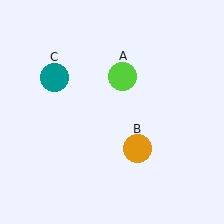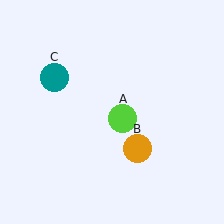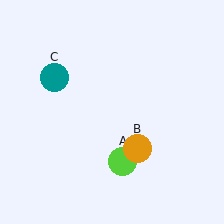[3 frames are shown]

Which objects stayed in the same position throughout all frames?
Orange circle (object B) and teal circle (object C) remained stationary.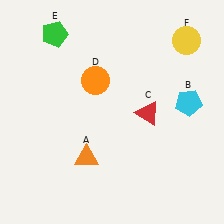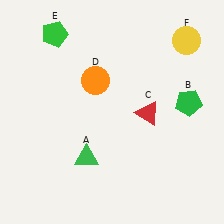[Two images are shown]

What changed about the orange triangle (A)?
In Image 1, A is orange. In Image 2, it changed to green.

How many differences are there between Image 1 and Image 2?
There are 2 differences between the two images.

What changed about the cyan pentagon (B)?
In Image 1, B is cyan. In Image 2, it changed to green.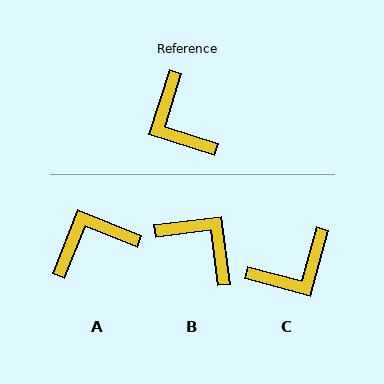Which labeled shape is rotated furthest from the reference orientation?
B, about 155 degrees away.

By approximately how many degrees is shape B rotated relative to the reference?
Approximately 155 degrees clockwise.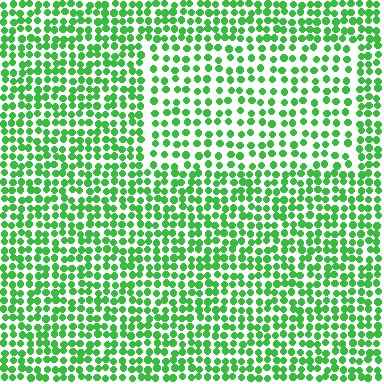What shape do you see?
I see a rectangle.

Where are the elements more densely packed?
The elements are more densely packed outside the rectangle boundary.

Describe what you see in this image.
The image contains small green elements arranged at two different densities. A rectangle-shaped region is visible where the elements are less densely packed than the surrounding area.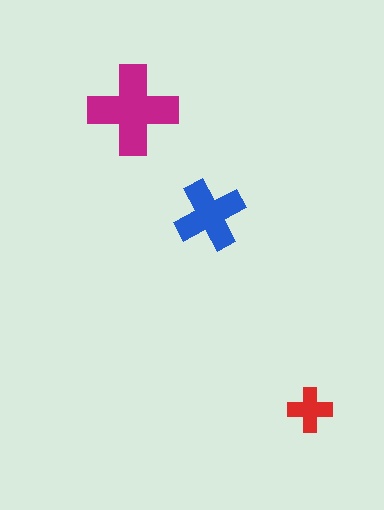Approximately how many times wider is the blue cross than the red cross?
About 1.5 times wider.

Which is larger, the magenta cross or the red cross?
The magenta one.